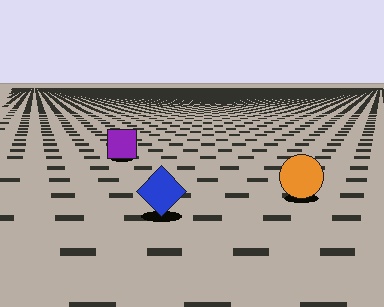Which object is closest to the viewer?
The blue diamond is closest. The texture marks near it are larger and more spread out.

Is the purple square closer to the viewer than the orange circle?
No. The orange circle is closer — you can tell from the texture gradient: the ground texture is coarser near it.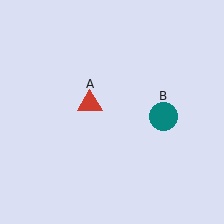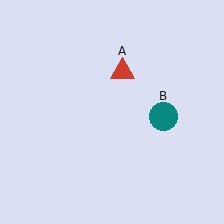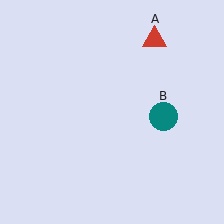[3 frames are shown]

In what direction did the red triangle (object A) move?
The red triangle (object A) moved up and to the right.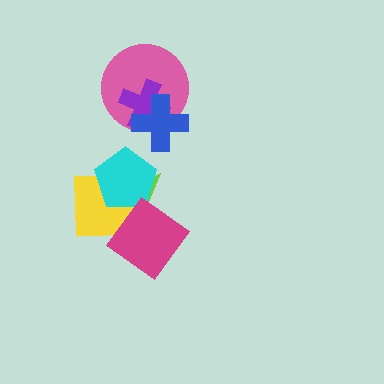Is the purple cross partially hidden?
Yes, it is partially covered by another shape.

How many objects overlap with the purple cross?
2 objects overlap with the purple cross.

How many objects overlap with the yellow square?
3 objects overlap with the yellow square.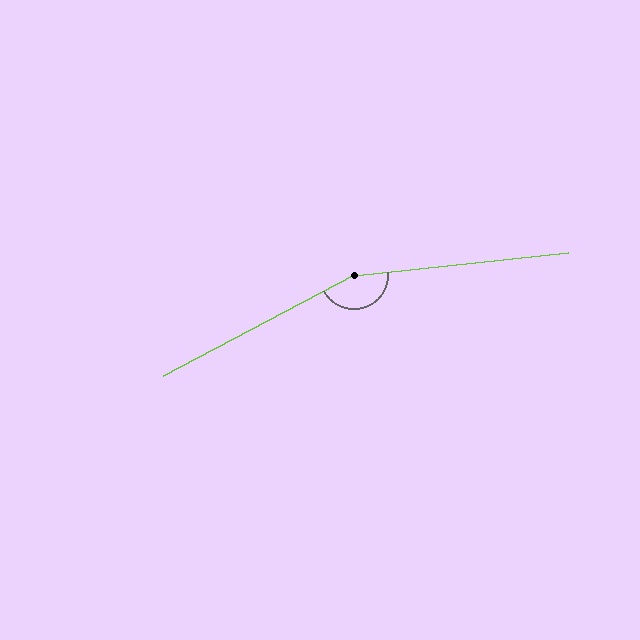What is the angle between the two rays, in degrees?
Approximately 158 degrees.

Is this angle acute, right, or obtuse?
It is obtuse.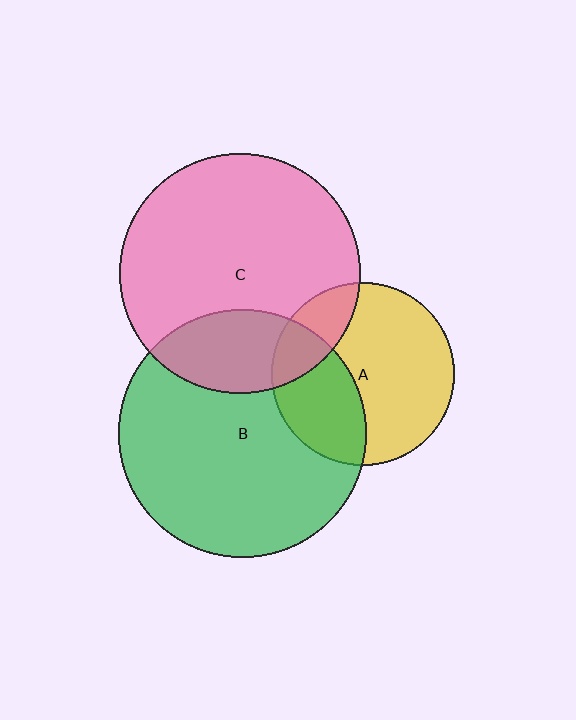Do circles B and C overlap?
Yes.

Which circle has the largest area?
Circle B (green).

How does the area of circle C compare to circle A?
Approximately 1.7 times.